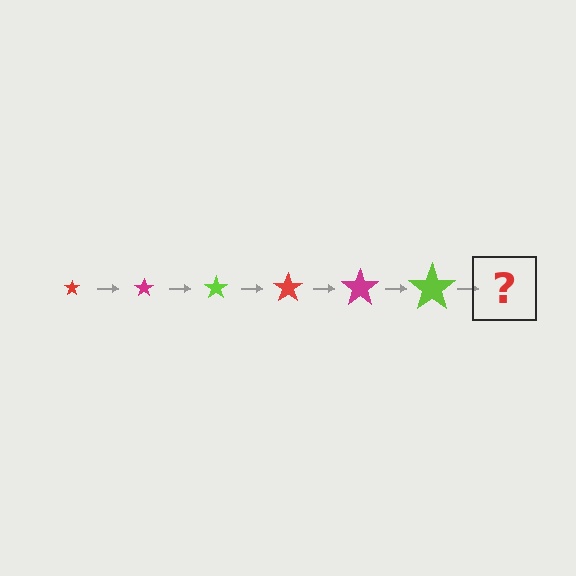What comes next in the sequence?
The next element should be a red star, larger than the previous one.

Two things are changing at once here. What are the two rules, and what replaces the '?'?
The two rules are that the star grows larger each step and the color cycles through red, magenta, and lime. The '?' should be a red star, larger than the previous one.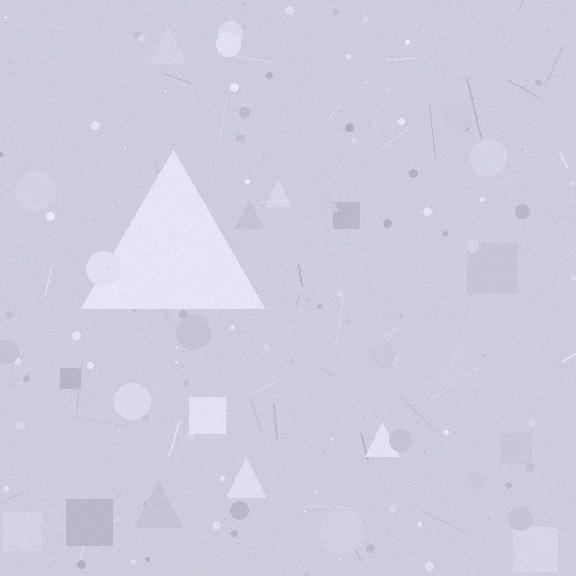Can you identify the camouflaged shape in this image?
The camouflaged shape is a triangle.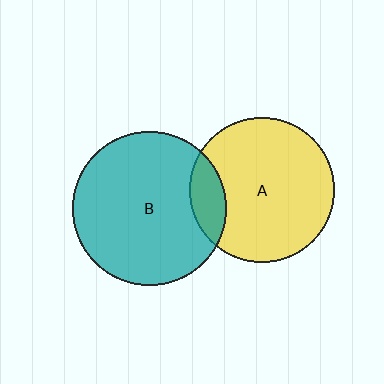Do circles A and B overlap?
Yes.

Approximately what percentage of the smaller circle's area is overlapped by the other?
Approximately 15%.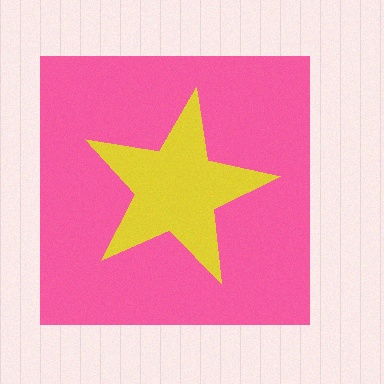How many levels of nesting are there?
2.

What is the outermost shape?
The pink square.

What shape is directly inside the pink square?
The yellow star.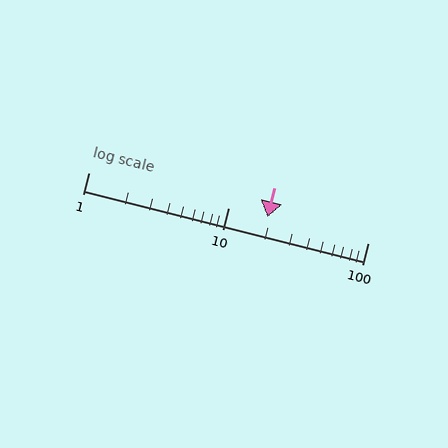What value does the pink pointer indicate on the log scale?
The pointer indicates approximately 19.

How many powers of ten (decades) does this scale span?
The scale spans 2 decades, from 1 to 100.